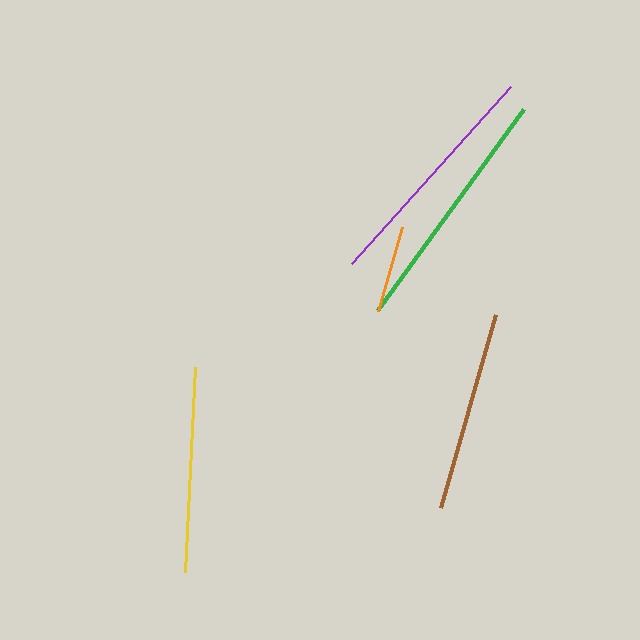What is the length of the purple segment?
The purple segment is approximately 238 pixels long.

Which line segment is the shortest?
The orange line is the shortest at approximately 87 pixels.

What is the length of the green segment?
The green segment is approximately 249 pixels long.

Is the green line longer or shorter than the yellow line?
The green line is longer than the yellow line.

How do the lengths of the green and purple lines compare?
The green and purple lines are approximately the same length.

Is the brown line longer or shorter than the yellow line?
The yellow line is longer than the brown line.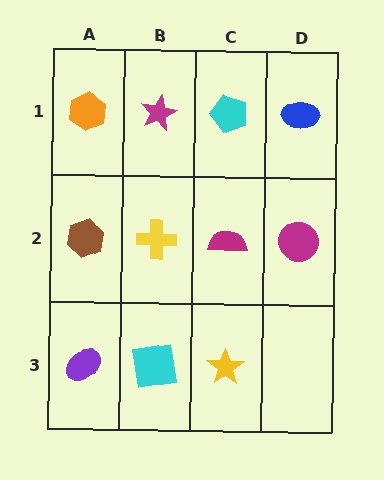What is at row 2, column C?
A magenta semicircle.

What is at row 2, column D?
A magenta circle.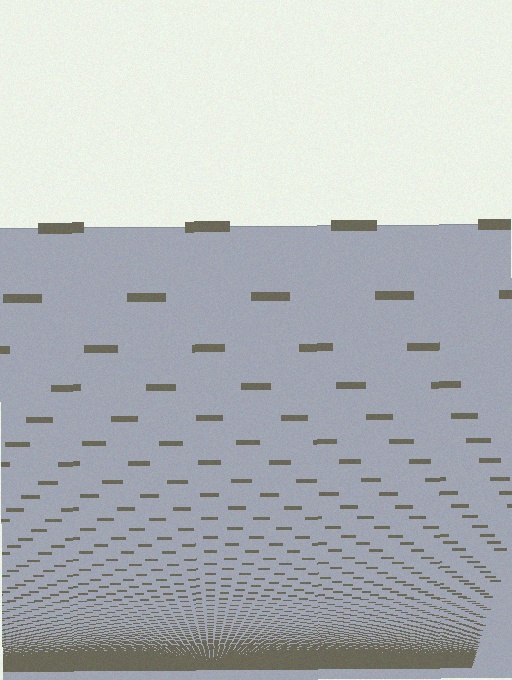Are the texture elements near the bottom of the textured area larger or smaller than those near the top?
Smaller. The gradient is inverted — elements near the bottom are smaller and denser.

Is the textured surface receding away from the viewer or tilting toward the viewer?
The surface appears to tilt toward the viewer. Texture elements get larger and sparser toward the top.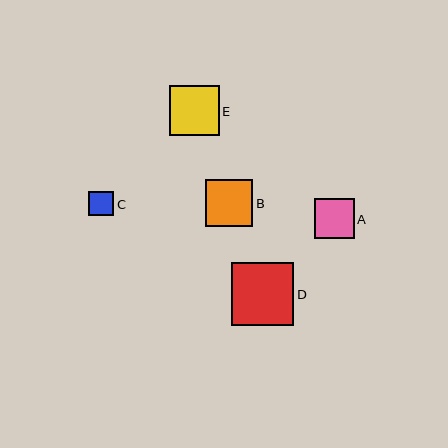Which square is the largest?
Square D is the largest with a size of approximately 63 pixels.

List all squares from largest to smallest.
From largest to smallest: D, E, B, A, C.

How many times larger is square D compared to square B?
Square D is approximately 1.3 times the size of square B.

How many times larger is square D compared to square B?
Square D is approximately 1.3 times the size of square B.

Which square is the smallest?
Square C is the smallest with a size of approximately 25 pixels.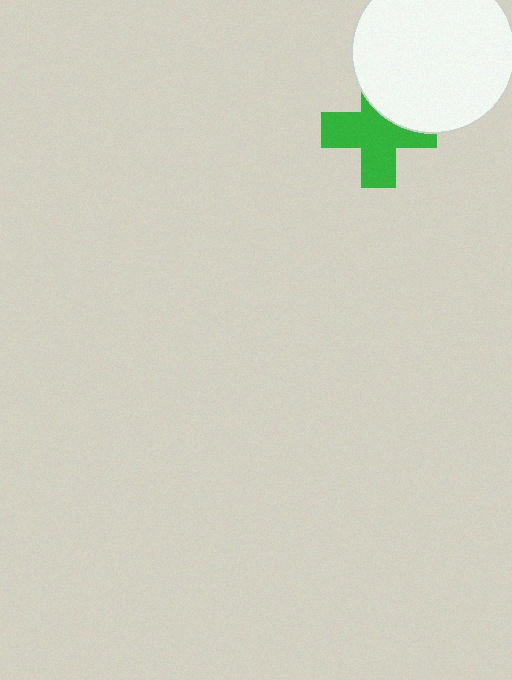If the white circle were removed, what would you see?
You would see the complete green cross.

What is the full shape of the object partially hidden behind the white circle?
The partially hidden object is a green cross.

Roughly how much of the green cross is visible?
Most of it is visible (roughly 68%).